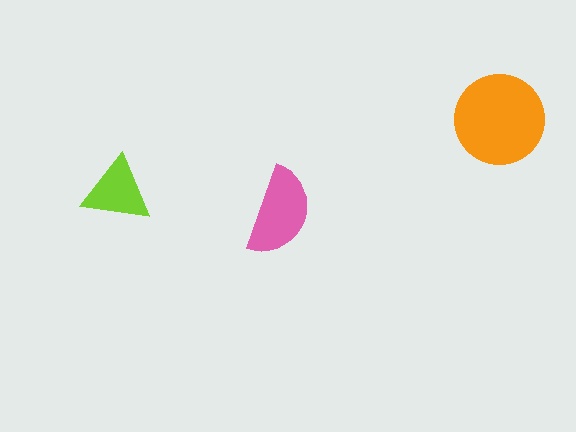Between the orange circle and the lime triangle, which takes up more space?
The orange circle.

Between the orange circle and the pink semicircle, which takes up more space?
The orange circle.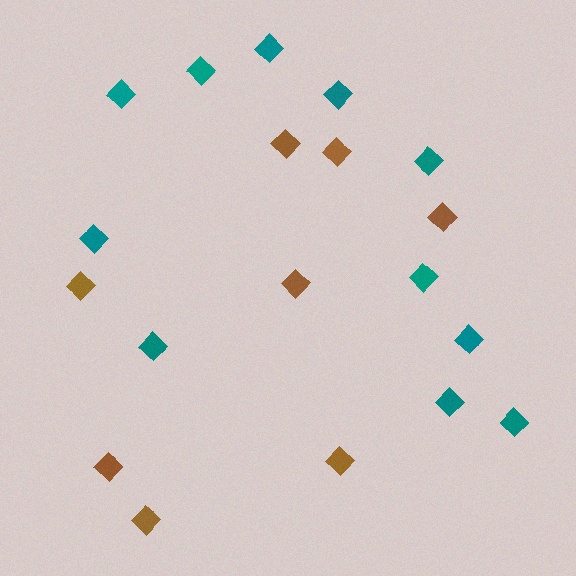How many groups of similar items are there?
There are 2 groups: one group of teal diamonds (11) and one group of brown diamonds (8).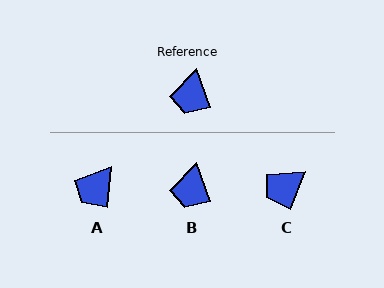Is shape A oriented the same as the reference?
No, it is off by about 24 degrees.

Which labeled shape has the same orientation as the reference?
B.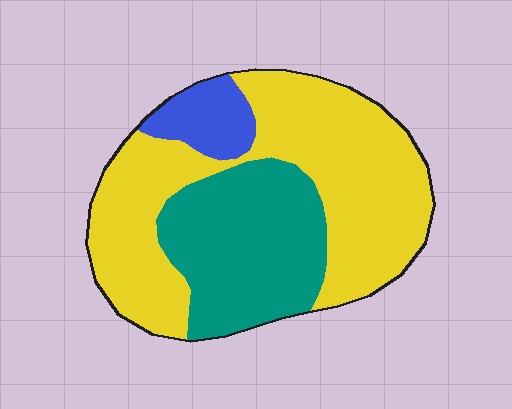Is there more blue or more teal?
Teal.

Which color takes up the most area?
Yellow, at roughly 60%.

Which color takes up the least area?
Blue, at roughly 10%.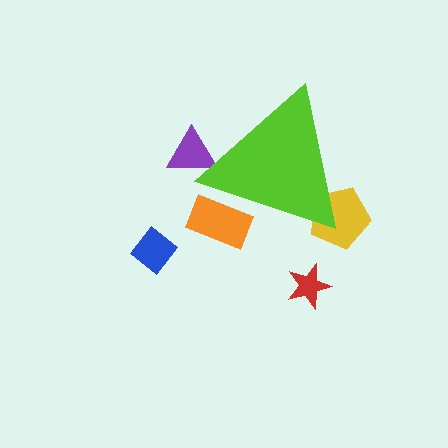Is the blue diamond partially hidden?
No, the blue diamond is fully visible.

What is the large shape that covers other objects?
A lime triangle.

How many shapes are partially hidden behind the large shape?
3 shapes are partially hidden.